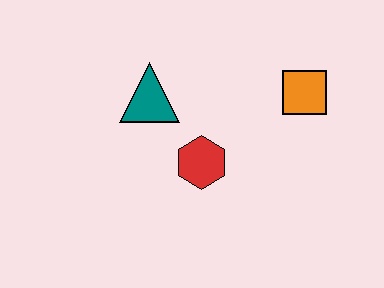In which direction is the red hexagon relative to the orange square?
The red hexagon is to the left of the orange square.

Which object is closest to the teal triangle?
The red hexagon is closest to the teal triangle.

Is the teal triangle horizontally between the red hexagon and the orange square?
No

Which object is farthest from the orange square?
The teal triangle is farthest from the orange square.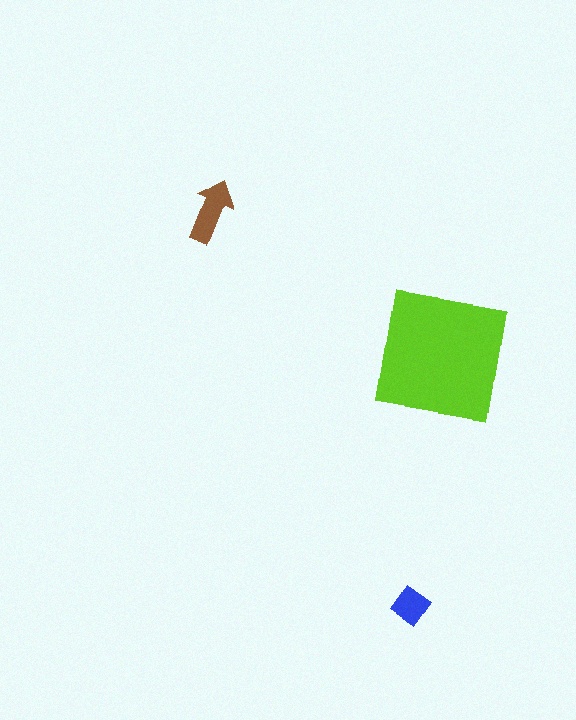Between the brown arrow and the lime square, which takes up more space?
The lime square.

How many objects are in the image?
There are 3 objects in the image.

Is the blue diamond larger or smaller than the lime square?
Smaller.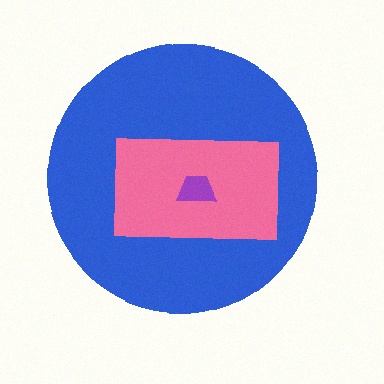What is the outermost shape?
The blue circle.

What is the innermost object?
The purple trapezoid.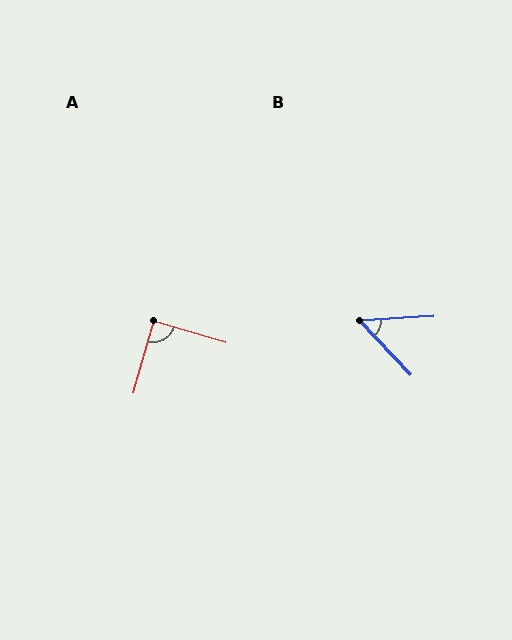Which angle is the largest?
A, at approximately 89 degrees.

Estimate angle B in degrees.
Approximately 50 degrees.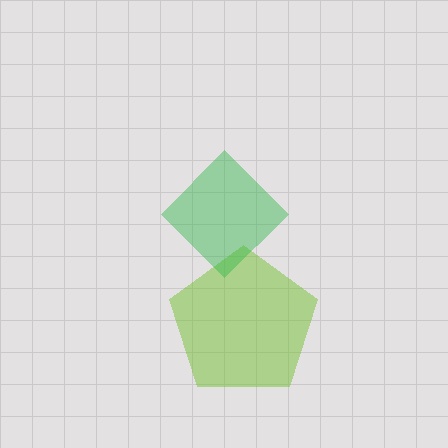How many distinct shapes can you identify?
There are 2 distinct shapes: a lime pentagon, a green diamond.